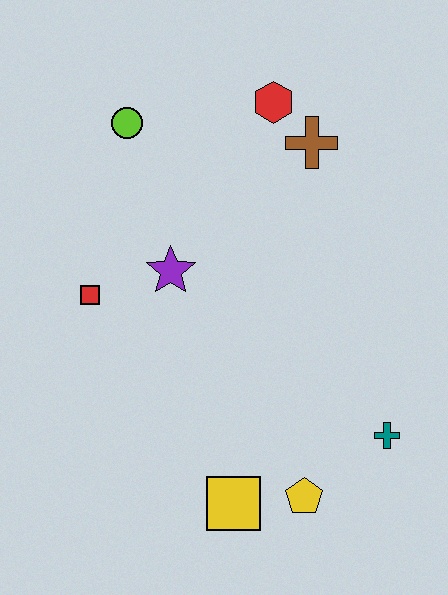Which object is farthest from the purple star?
The teal cross is farthest from the purple star.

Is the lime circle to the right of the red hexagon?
No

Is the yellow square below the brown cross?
Yes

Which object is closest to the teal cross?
The yellow pentagon is closest to the teal cross.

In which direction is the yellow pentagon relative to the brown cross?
The yellow pentagon is below the brown cross.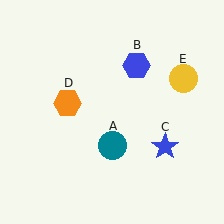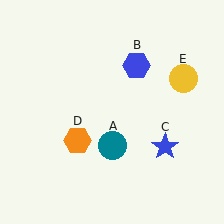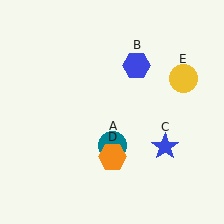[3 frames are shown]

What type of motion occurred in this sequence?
The orange hexagon (object D) rotated counterclockwise around the center of the scene.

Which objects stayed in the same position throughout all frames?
Teal circle (object A) and blue hexagon (object B) and blue star (object C) and yellow circle (object E) remained stationary.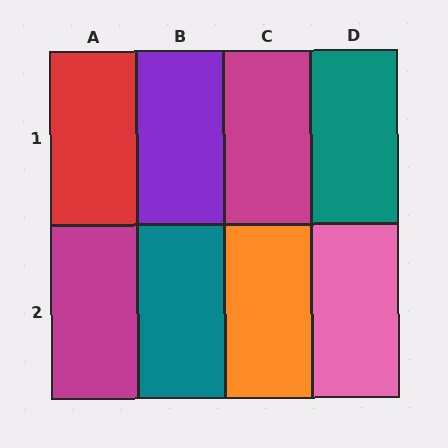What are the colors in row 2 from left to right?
Magenta, teal, orange, pink.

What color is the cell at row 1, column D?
Teal.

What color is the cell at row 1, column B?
Purple.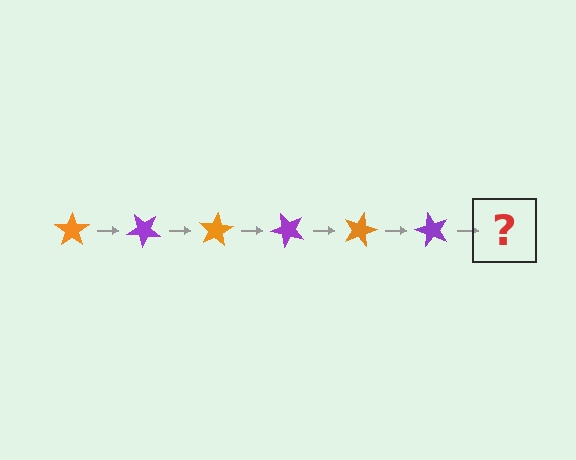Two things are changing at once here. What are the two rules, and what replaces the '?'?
The two rules are that it rotates 40 degrees each step and the color cycles through orange and purple. The '?' should be an orange star, rotated 240 degrees from the start.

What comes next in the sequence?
The next element should be an orange star, rotated 240 degrees from the start.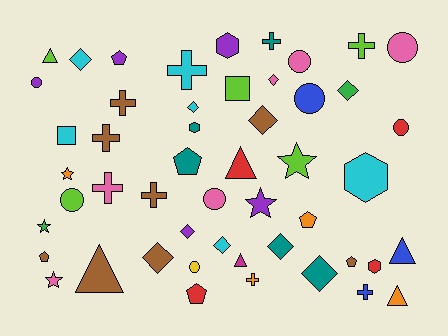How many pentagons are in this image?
There are 6 pentagons.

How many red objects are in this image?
There are 4 red objects.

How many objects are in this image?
There are 50 objects.